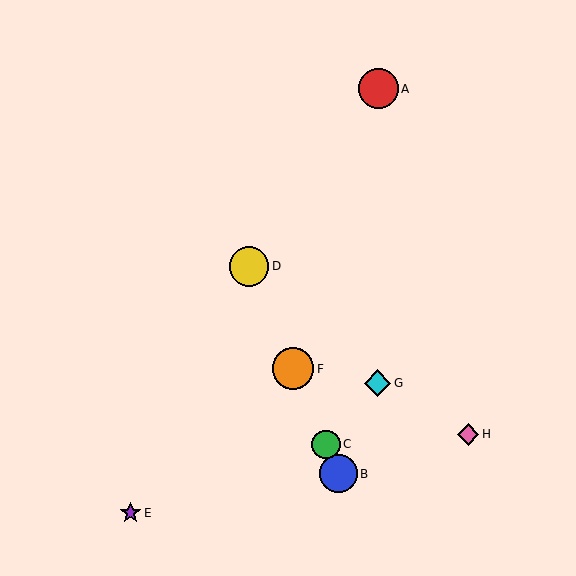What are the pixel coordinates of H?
Object H is at (468, 434).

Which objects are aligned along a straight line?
Objects B, C, D, F are aligned along a straight line.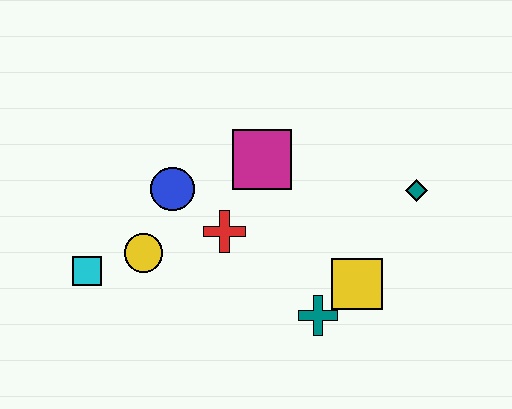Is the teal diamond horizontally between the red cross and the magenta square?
No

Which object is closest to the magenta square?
The red cross is closest to the magenta square.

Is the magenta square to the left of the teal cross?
Yes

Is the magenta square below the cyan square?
No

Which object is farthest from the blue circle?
The teal diamond is farthest from the blue circle.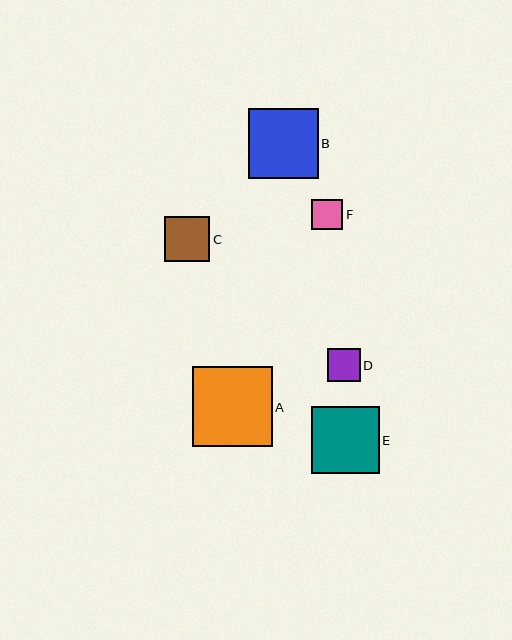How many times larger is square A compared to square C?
Square A is approximately 1.8 times the size of square C.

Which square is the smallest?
Square F is the smallest with a size of approximately 31 pixels.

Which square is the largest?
Square A is the largest with a size of approximately 80 pixels.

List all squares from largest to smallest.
From largest to smallest: A, B, E, C, D, F.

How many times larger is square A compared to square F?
Square A is approximately 2.6 times the size of square F.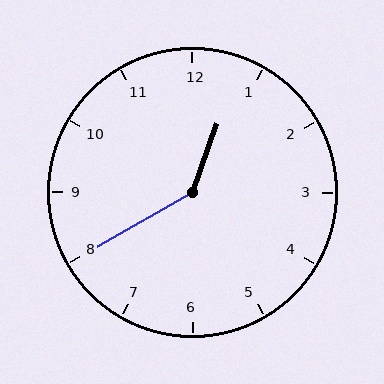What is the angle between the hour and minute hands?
Approximately 140 degrees.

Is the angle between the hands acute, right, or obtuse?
It is obtuse.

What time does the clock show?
12:40.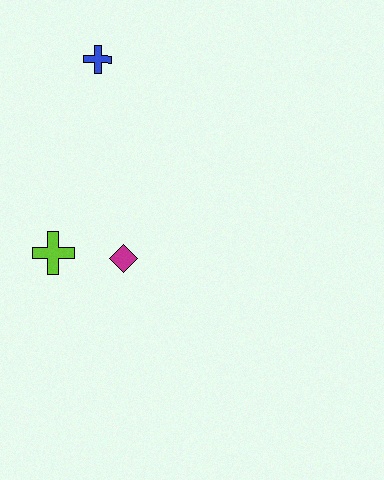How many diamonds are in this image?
There is 1 diamond.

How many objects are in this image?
There are 3 objects.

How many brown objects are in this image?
There are no brown objects.